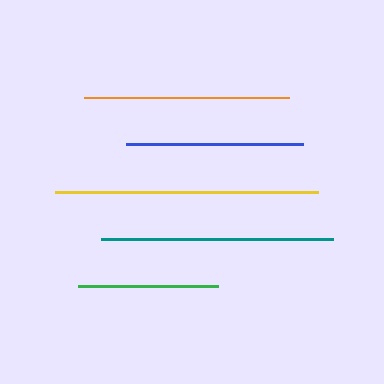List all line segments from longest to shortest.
From longest to shortest: yellow, teal, orange, blue, green.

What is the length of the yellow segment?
The yellow segment is approximately 263 pixels long.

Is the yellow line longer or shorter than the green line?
The yellow line is longer than the green line.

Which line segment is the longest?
The yellow line is the longest at approximately 263 pixels.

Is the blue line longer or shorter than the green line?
The blue line is longer than the green line.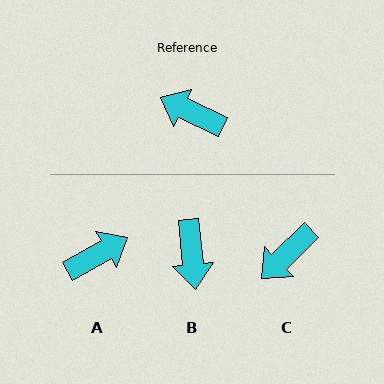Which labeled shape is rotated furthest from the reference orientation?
A, about 125 degrees away.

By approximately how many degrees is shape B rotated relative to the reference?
Approximately 121 degrees counter-clockwise.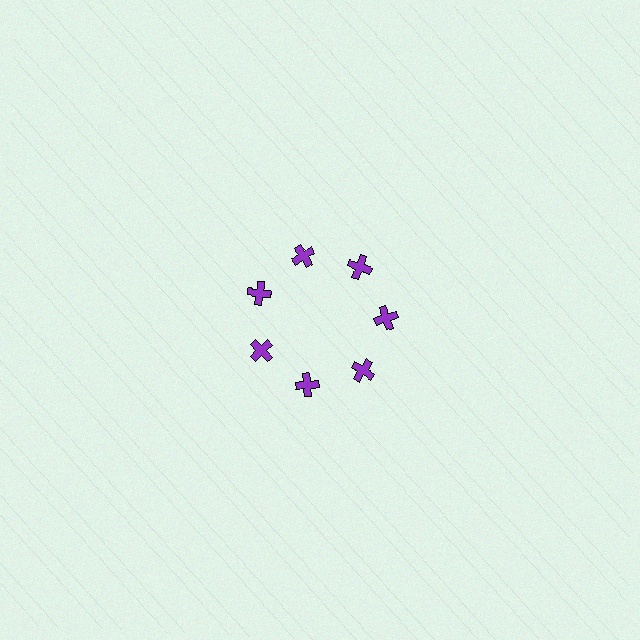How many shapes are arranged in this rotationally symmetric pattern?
There are 7 shapes, arranged in 7 groups of 1.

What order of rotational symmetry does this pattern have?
This pattern has 7-fold rotational symmetry.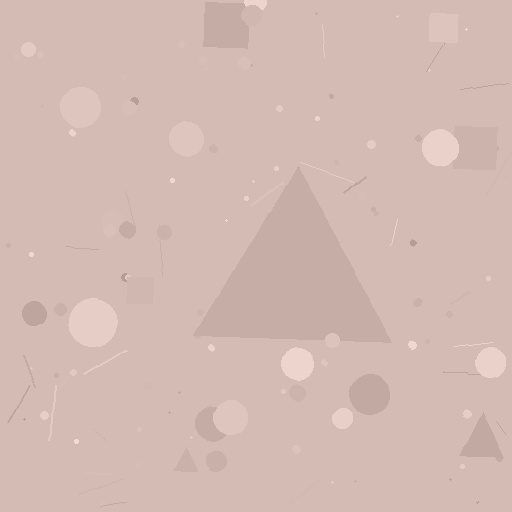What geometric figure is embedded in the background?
A triangle is embedded in the background.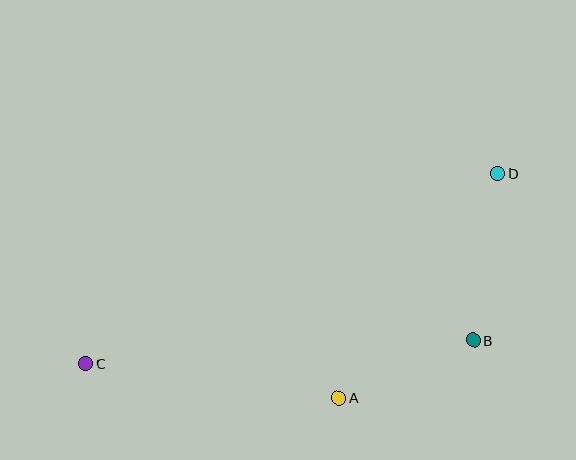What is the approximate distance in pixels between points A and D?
The distance between A and D is approximately 274 pixels.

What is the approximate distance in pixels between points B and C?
The distance between B and C is approximately 388 pixels.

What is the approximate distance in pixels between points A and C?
The distance between A and C is approximately 256 pixels.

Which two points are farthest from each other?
Points C and D are farthest from each other.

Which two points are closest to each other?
Points A and B are closest to each other.